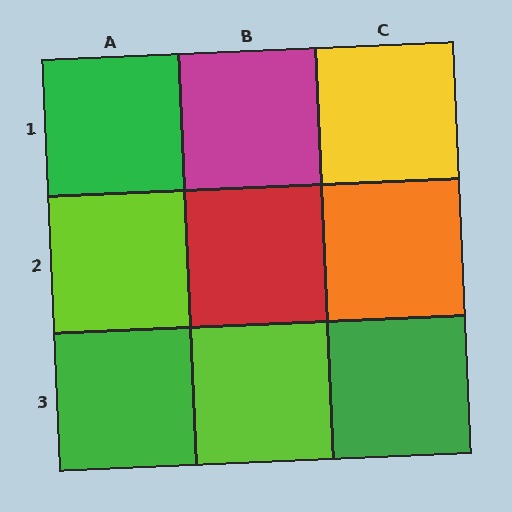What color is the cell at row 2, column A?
Lime.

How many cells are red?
1 cell is red.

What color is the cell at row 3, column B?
Lime.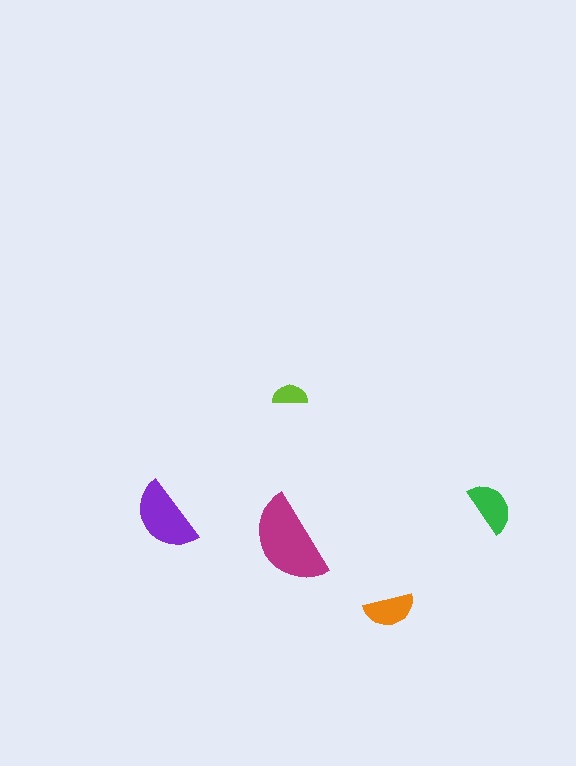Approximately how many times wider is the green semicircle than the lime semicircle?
About 1.5 times wider.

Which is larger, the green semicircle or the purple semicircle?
The purple one.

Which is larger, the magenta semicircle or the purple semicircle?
The magenta one.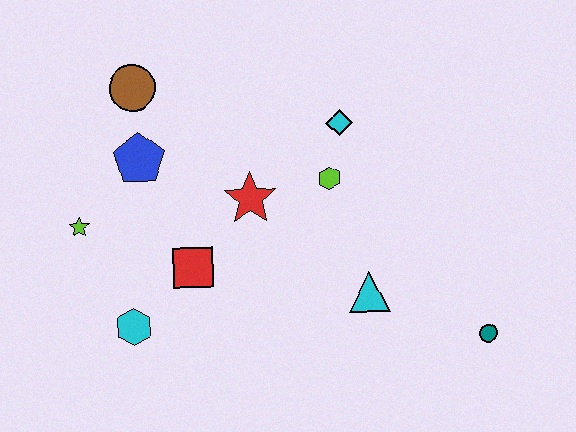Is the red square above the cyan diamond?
No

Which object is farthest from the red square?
The teal circle is farthest from the red square.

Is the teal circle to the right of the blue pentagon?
Yes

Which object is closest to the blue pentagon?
The brown circle is closest to the blue pentagon.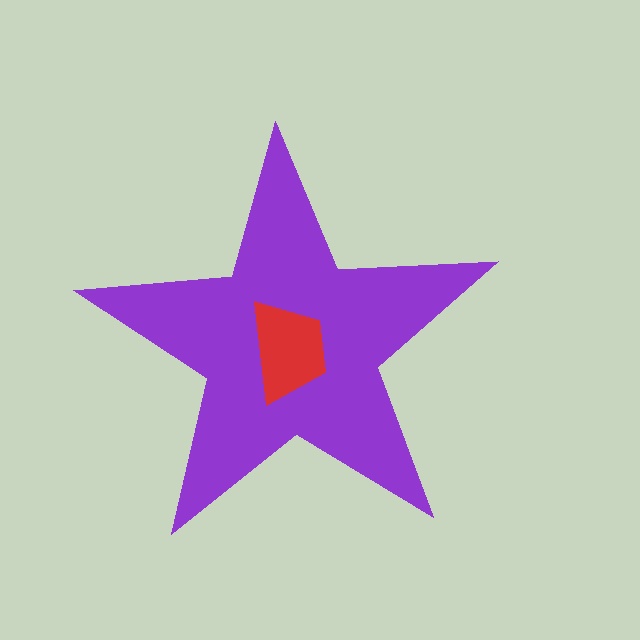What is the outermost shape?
The purple star.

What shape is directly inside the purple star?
The red trapezoid.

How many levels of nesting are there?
2.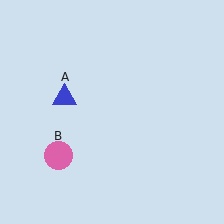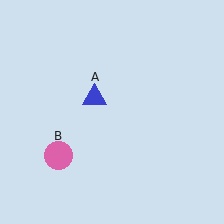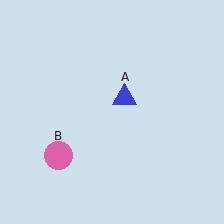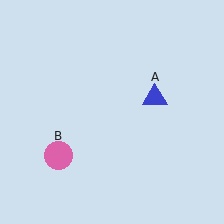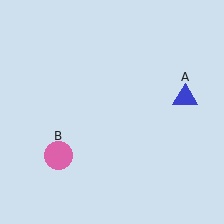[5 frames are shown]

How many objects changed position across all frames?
1 object changed position: blue triangle (object A).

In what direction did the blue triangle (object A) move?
The blue triangle (object A) moved right.